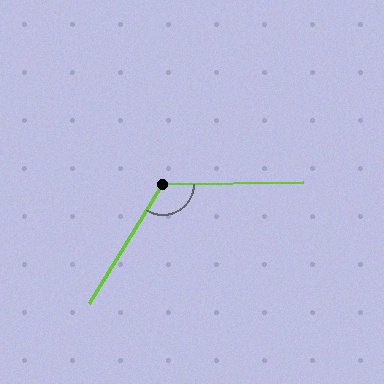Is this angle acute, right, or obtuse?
It is obtuse.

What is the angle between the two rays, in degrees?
Approximately 122 degrees.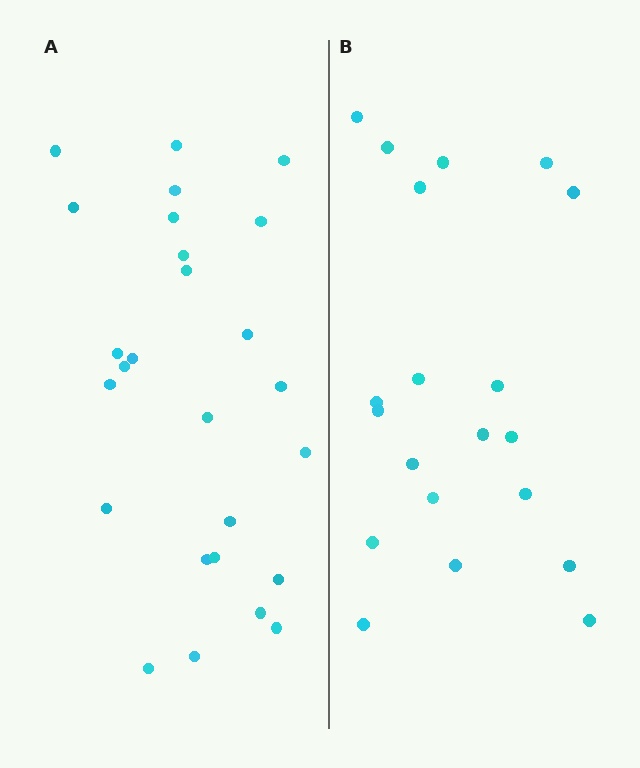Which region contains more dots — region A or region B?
Region A (the left region) has more dots.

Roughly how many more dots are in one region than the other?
Region A has about 6 more dots than region B.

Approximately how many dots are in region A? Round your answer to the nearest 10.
About 30 dots. (The exact count is 26, which rounds to 30.)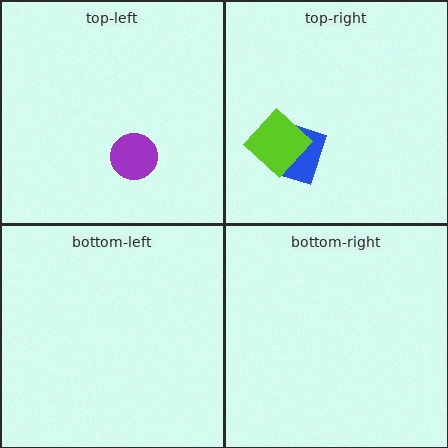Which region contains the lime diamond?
The top-right region.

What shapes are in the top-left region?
The purple circle.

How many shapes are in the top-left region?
1.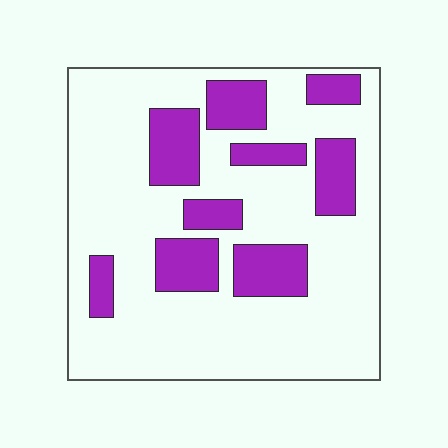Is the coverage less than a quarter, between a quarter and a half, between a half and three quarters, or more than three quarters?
Less than a quarter.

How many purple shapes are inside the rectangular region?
9.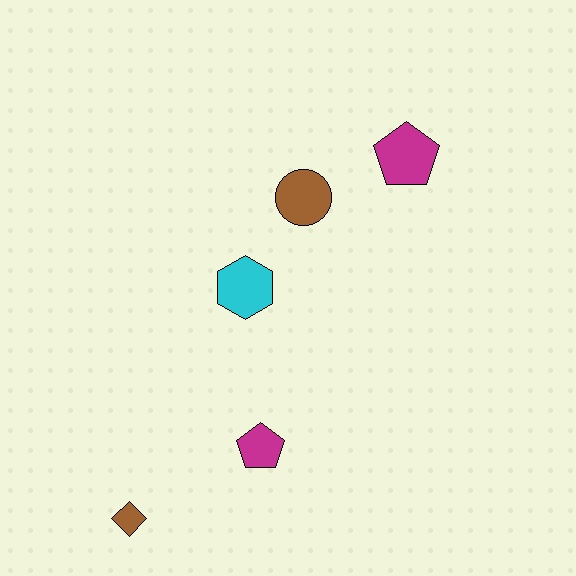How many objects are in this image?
There are 5 objects.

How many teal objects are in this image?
There are no teal objects.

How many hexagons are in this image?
There is 1 hexagon.